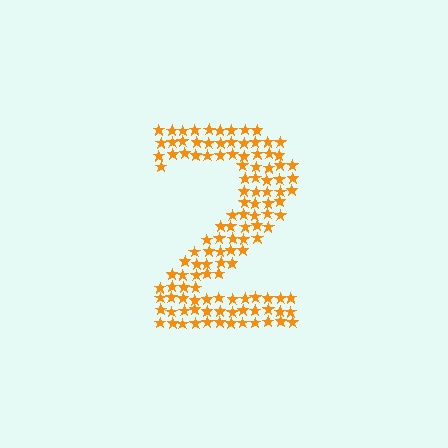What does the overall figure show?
The overall figure shows the digit 2.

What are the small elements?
The small elements are stars.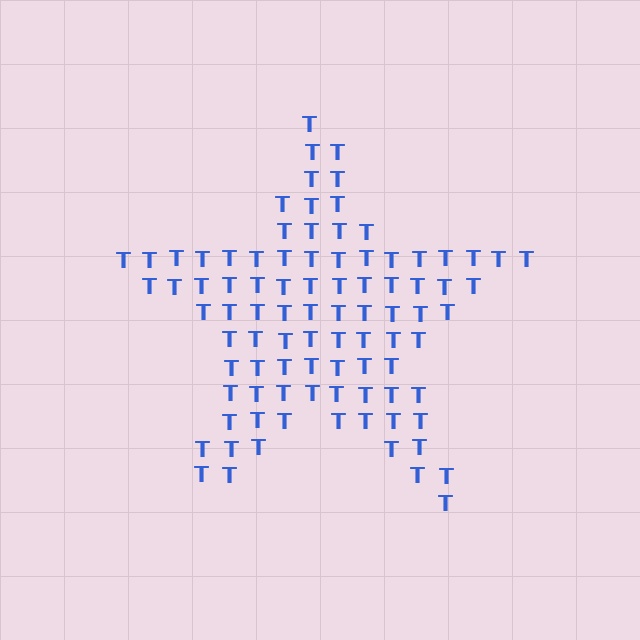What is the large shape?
The large shape is a star.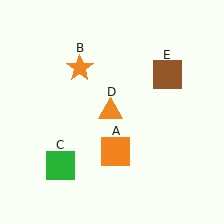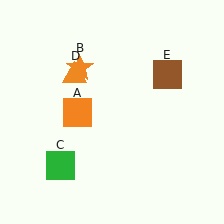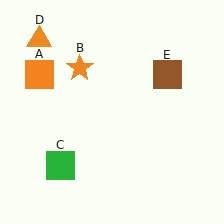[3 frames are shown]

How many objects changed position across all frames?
2 objects changed position: orange square (object A), orange triangle (object D).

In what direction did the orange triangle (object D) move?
The orange triangle (object D) moved up and to the left.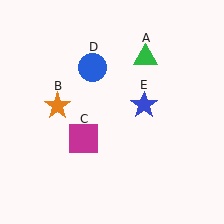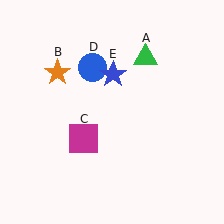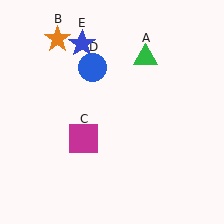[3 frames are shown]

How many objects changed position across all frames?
2 objects changed position: orange star (object B), blue star (object E).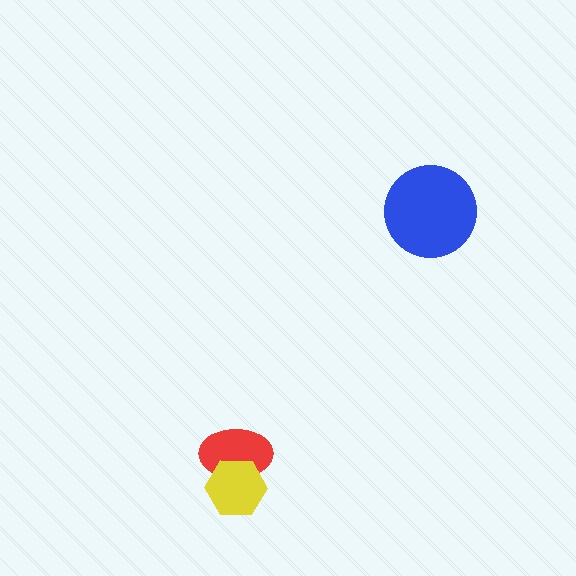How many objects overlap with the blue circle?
0 objects overlap with the blue circle.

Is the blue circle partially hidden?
No, no other shape covers it.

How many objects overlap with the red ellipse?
1 object overlaps with the red ellipse.